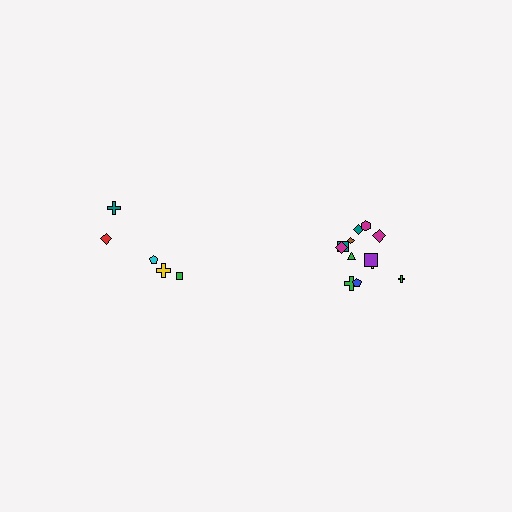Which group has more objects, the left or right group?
The right group.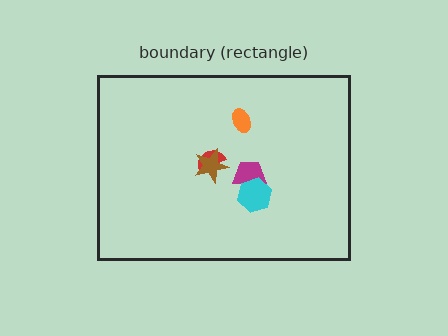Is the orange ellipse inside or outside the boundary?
Inside.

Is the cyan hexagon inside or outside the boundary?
Inside.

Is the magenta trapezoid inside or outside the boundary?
Inside.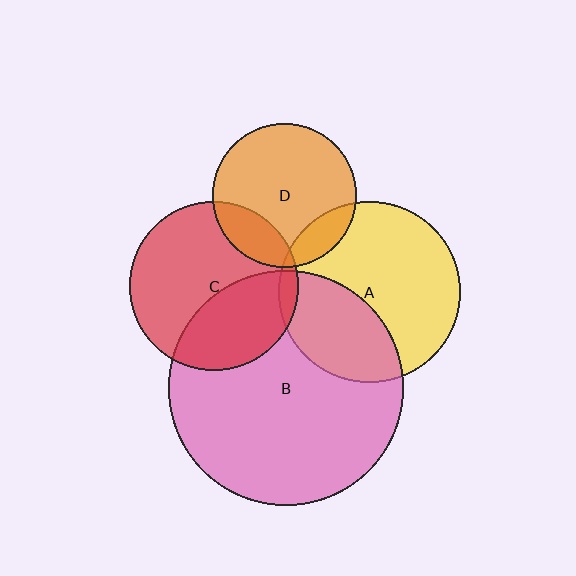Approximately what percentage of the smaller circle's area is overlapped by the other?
Approximately 40%.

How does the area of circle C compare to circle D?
Approximately 1.4 times.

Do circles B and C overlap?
Yes.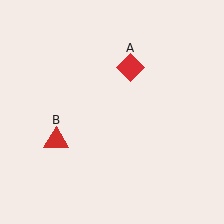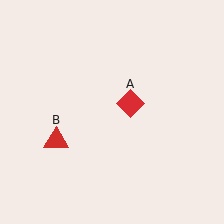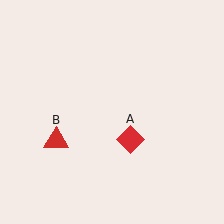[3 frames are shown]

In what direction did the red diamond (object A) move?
The red diamond (object A) moved down.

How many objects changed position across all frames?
1 object changed position: red diamond (object A).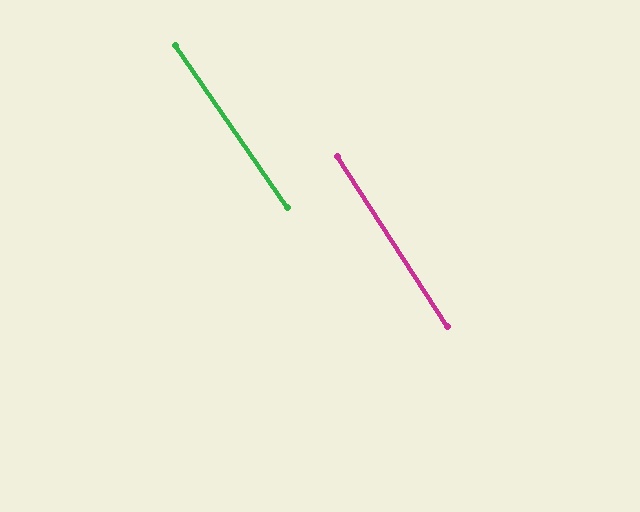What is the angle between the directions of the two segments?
Approximately 2 degrees.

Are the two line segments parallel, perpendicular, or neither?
Parallel — their directions differ by only 1.7°.